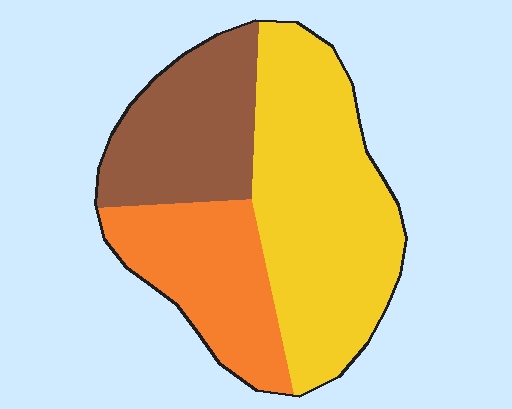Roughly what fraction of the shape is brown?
Brown takes up between a quarter and a half of the shape.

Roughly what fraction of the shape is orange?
Orange takes up between a quarter and a half of the shape.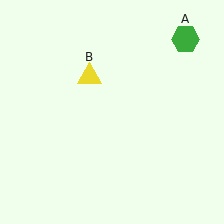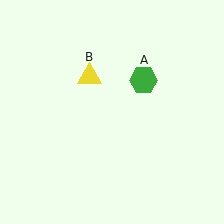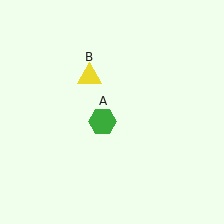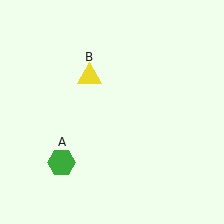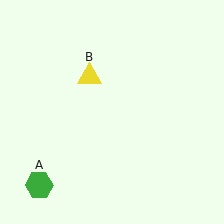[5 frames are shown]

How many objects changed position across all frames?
1 object changed position: green hexagon (object A).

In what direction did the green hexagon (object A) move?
The green hexagon (object A) moved down and to the left.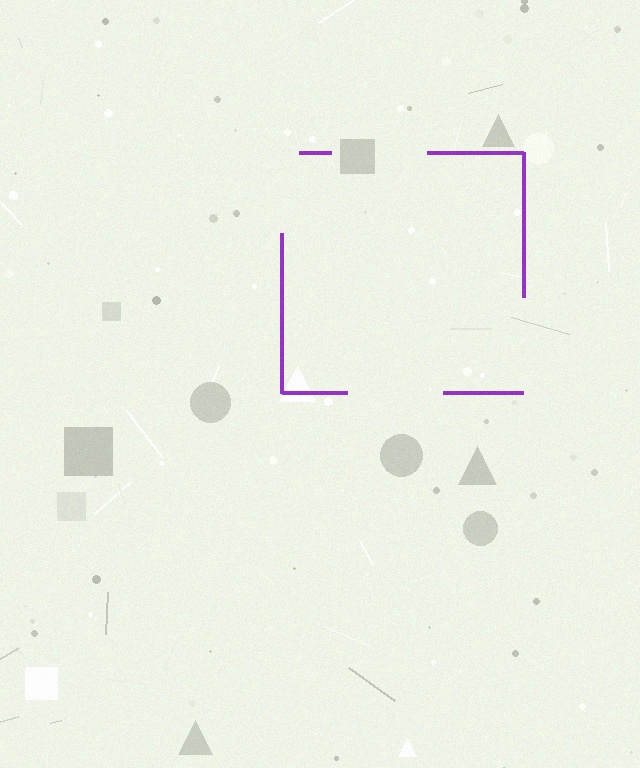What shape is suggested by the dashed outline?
The dashed outline suggests a square.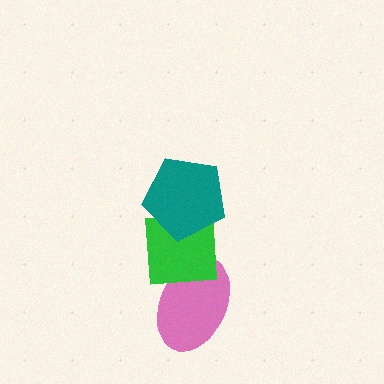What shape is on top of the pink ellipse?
The green square is on top of the pink ellipse.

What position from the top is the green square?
The green square is 2nd from the top.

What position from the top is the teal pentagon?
The teal pentagon is 1st from the top.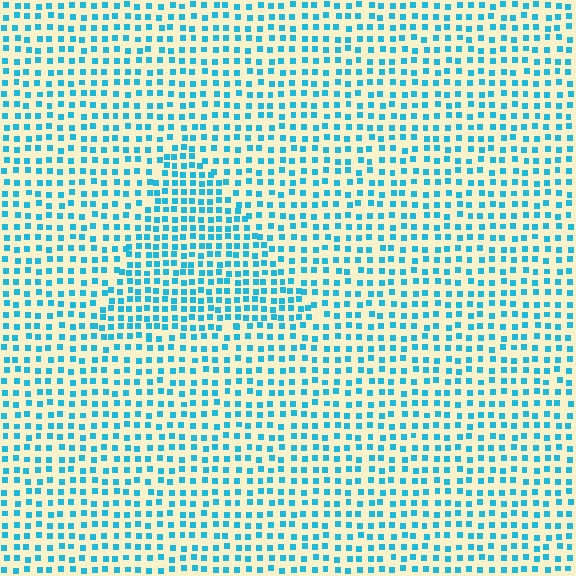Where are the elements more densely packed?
The elements are more densely packed inside the triangle boundary.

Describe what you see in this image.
The image contains small cyan elements arranged at two different densities. A triangle-shaped region is visible where the elements are more densely packed than the surrounding area.